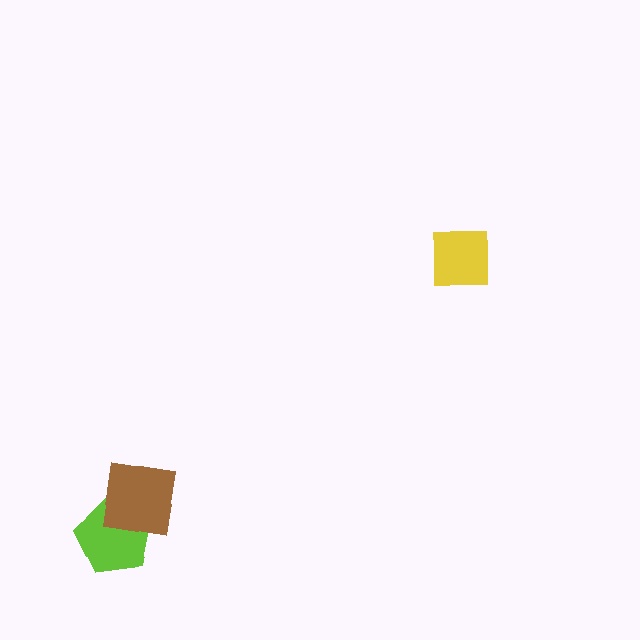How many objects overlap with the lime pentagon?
1 object overlaps with the lime pentagon.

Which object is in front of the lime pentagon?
The brown square is in front of the lime pentagon.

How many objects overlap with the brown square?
1 object overlaps with the brown square.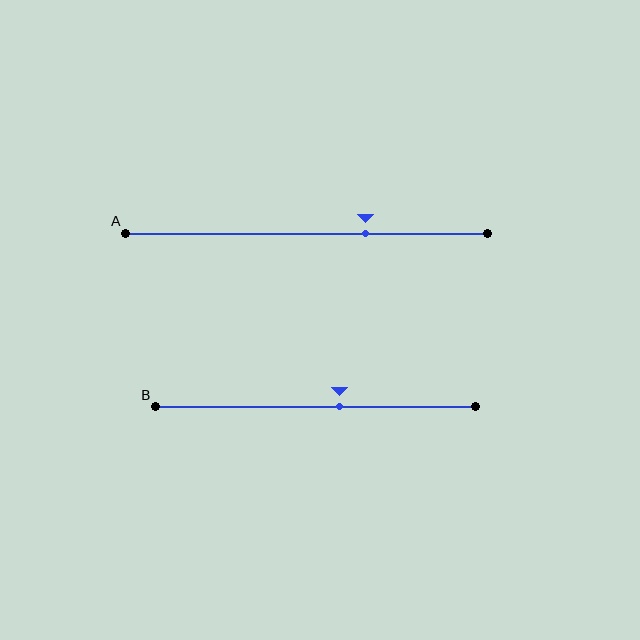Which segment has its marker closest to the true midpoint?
Segment B has its marker closest to the true midpoint.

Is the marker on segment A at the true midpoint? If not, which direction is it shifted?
No, the marker on segment A is shifted to the right by about 16% of the segment length.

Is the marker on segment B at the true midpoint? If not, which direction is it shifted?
No, the marker on segment B is shifted to the right by about 7% of the segment length.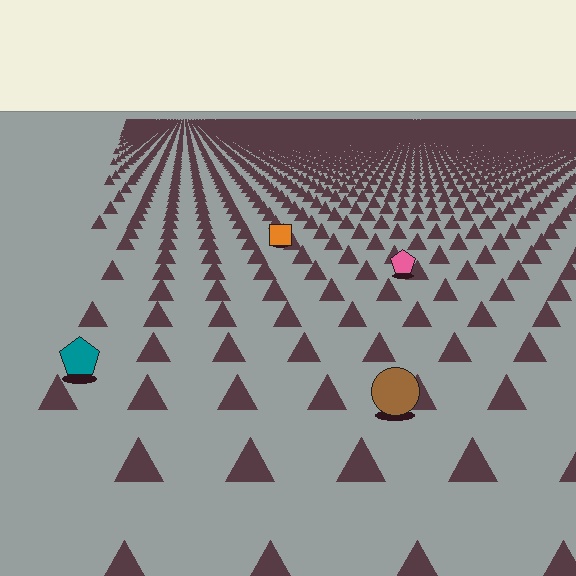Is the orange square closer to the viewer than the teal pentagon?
No. The teal pentagon is closer — you can tell from the texture gradient: the ground texture is coarser near it.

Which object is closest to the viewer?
The brown circle is closest. The texture marks near it are larger and more spread out.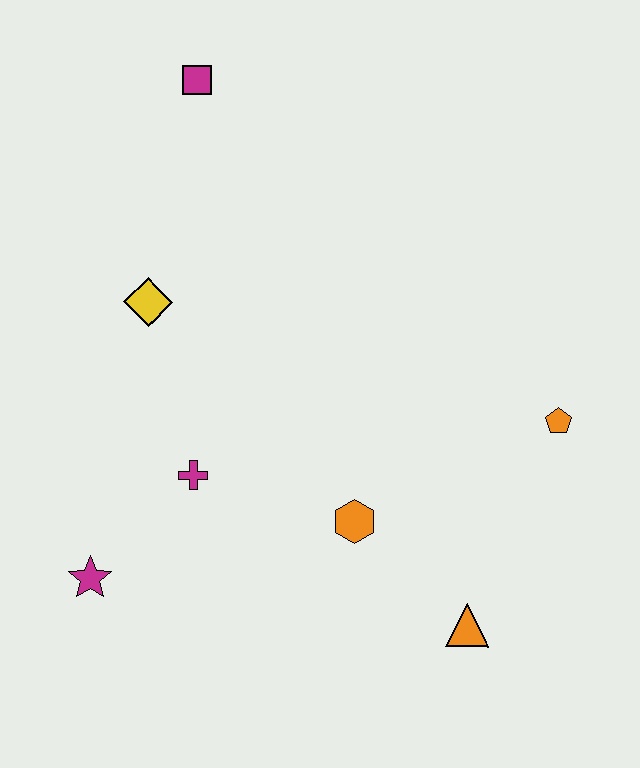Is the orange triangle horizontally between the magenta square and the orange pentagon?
Yes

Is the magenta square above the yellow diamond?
Yes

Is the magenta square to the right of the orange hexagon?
No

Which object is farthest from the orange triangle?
The magenta square is farthest from the orange triangle.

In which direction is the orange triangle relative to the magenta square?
The orange triangle is below the magenta square.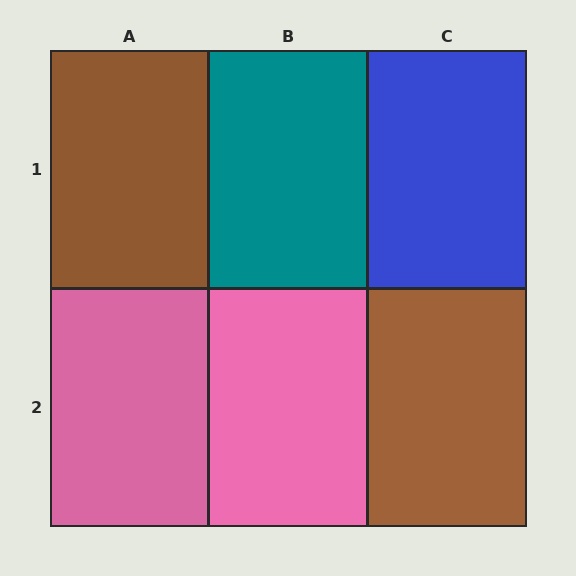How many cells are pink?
2 cells are pink.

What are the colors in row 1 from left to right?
Brown, teal, blue.